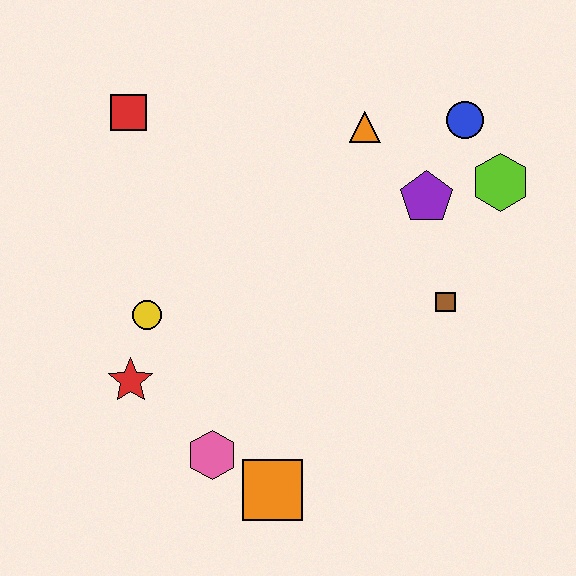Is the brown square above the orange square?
Yes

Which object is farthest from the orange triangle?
The orange square is farthest from the orange triangle.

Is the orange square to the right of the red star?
Yes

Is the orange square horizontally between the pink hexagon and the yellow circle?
No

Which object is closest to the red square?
The yellow circle is closest to the red square.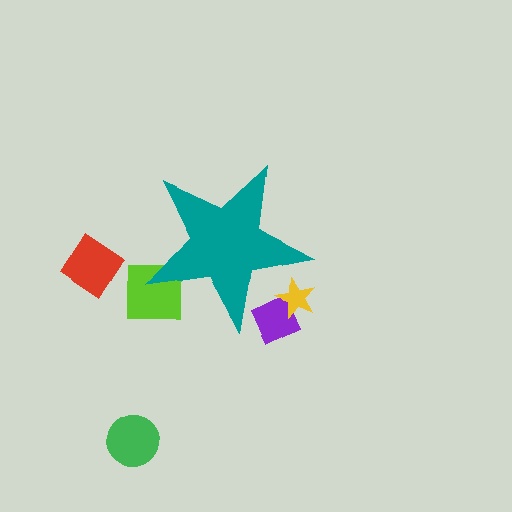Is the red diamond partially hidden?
No, the red diamond is fully visible.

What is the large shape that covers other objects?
A teal star.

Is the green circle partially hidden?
No, the green circle is fully visible.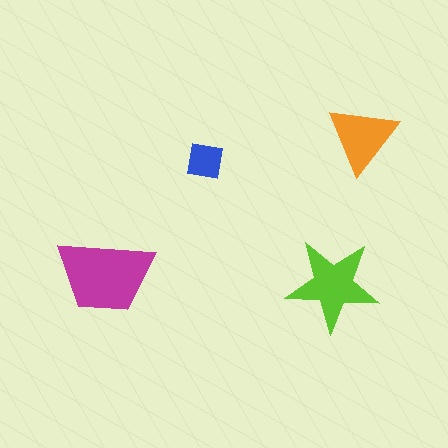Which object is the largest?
The magenta trapezoid.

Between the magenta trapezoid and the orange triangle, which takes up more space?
The magenta trapezoid.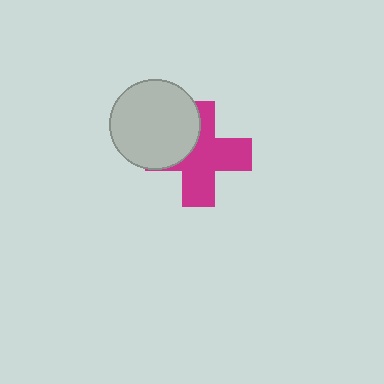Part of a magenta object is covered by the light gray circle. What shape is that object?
It is a cross.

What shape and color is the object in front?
The object in front is a light gray circle.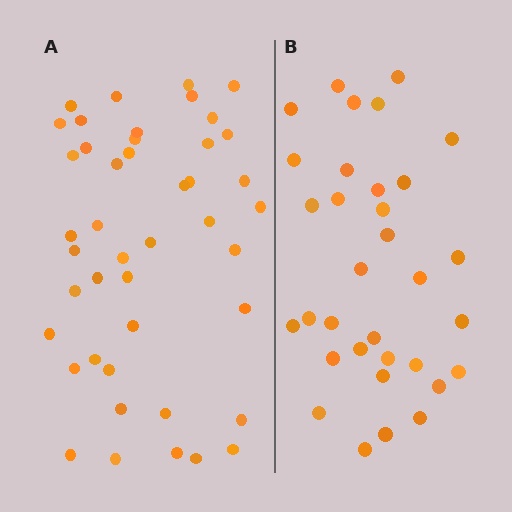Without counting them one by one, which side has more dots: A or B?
Region A (the left region) has more dots.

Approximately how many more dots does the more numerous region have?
Region A has roughly 12 or so more dots than region B.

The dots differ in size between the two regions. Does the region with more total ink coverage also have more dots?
No. Region B has more total ink coverage because its dots are larger, but region A actually contains more individual dots. Total area can be misleading — the number of items is what matters here.